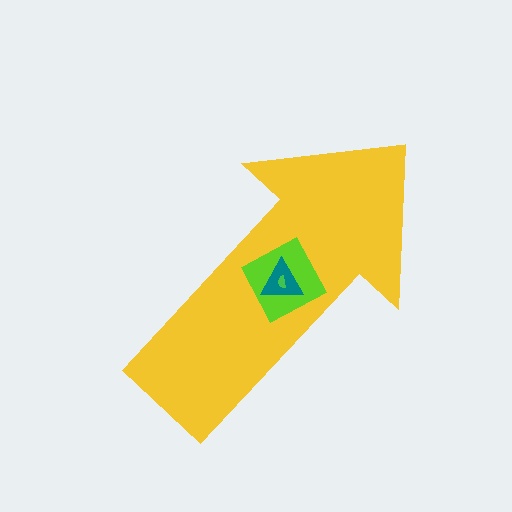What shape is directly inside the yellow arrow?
The lime diamond.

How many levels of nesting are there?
4.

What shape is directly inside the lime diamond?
The teal triangle.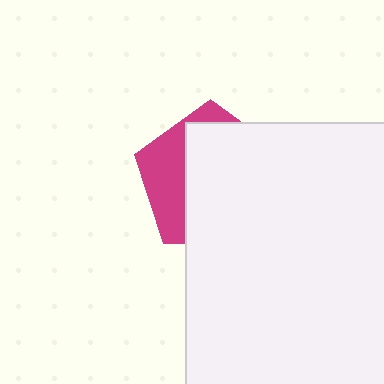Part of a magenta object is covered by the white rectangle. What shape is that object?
It is a pentagon.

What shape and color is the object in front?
The object in front is a white rectangle.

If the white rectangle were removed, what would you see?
You would see the complete magenta pentagon.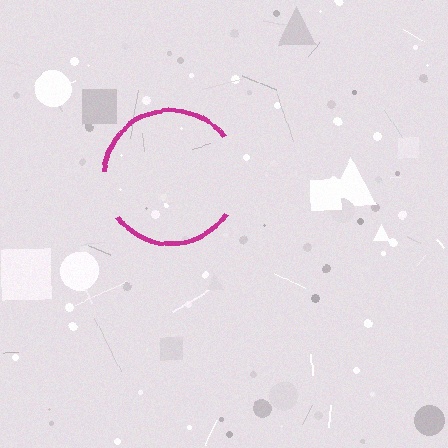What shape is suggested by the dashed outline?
The dashed outline suggests a circle.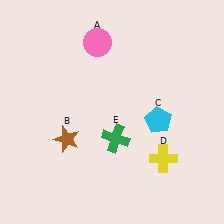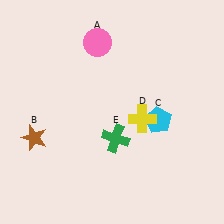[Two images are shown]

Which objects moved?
The objects that moved are: the brown star (B), the yellow cross (D).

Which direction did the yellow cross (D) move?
The yellow cross (D) moved up.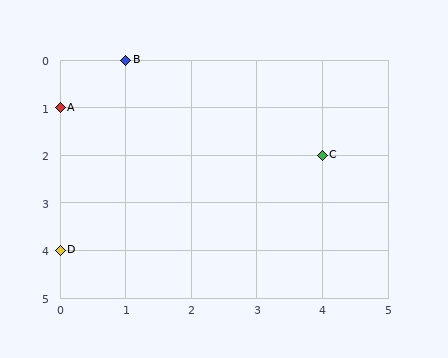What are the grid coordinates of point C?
Point C is at grid coordinates (4, 2).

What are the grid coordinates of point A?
Point A is at grid coordinates (0, 1).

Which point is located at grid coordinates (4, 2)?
Point C is at (4, 2).